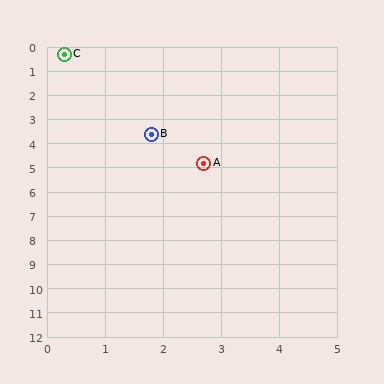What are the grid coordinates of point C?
Point C is at approximately (0.3, 0.3).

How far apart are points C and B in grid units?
Points C and B are about 3.6 grid units apart.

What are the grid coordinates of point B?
Point B is at approximately (1.8, 3.6).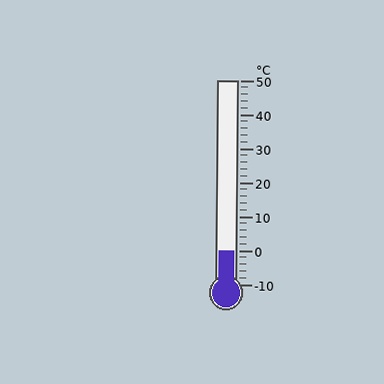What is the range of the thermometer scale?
The thermometer scale ranges from -10°C to 50°C.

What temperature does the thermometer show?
The thermometer shows approximately 0°C.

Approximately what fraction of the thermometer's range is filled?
The thermometer is filled to approximately 15% of its range.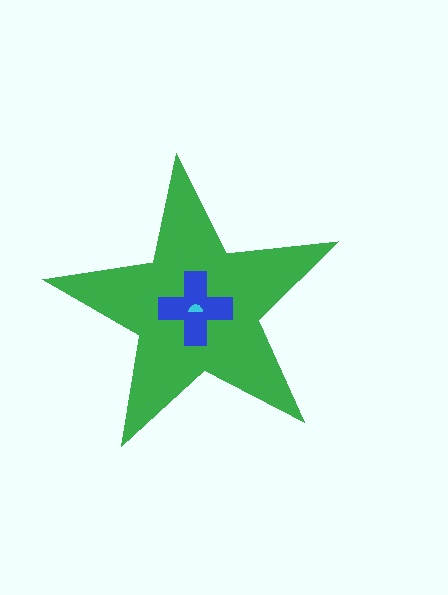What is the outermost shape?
The green star.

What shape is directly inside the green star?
The blue cross.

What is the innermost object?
The cyan semicircle.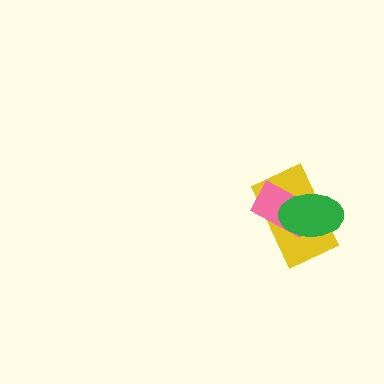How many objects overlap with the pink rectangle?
2 objects overlap with the pink rectangle.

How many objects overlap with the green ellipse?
2 objects overlap with the green ellipse.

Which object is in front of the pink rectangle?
The green ellipse is in front of the pink rectangle.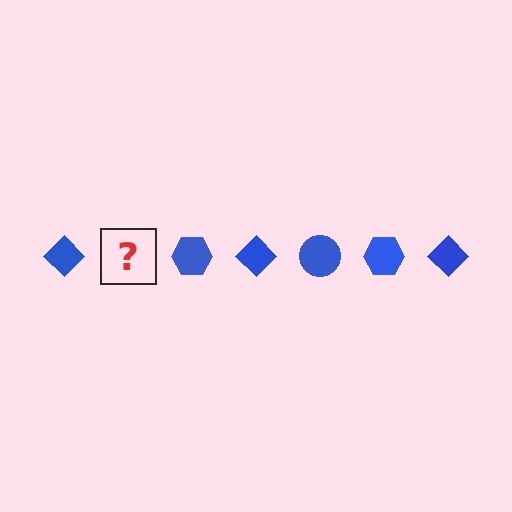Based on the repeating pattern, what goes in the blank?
The blank should be a blue circle.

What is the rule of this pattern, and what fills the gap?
The rule is that the pattern cycles through diamond, circle, hexagon shapes in blue. The gap should be filled with a blue circle.